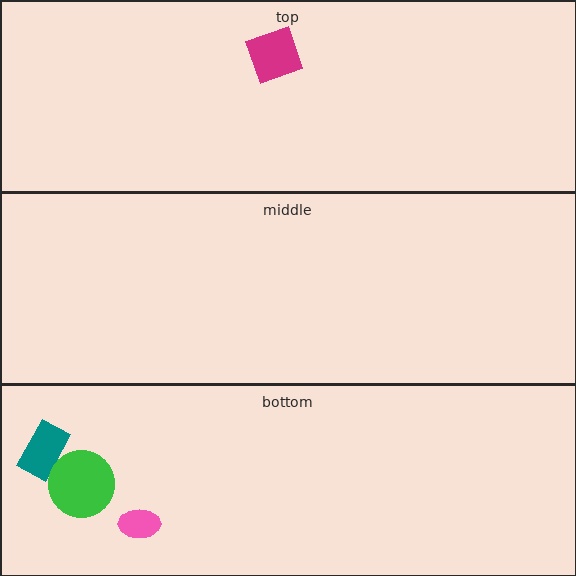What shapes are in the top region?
The magenta diamond.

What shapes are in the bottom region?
The pink ellipse, the teal rectangle, the green circle.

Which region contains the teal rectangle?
The bottom region.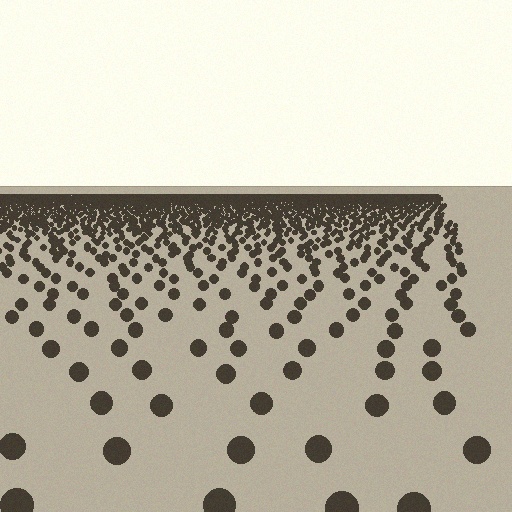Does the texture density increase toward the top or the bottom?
Density increases toward the top.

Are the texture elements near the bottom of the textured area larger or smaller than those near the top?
Larger. Near the bottom, elements are closer to the viewer and appear at a bigger on-screen size.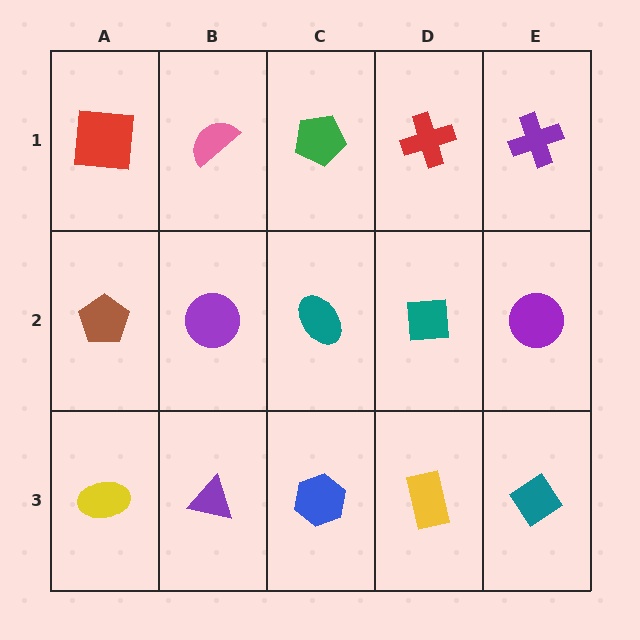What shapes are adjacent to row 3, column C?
A teal ellipse (row 2, column C), a purple triangle (row 3, column B), a yellow rectangle (row 3, column D).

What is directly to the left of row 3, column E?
A yellow rectangle.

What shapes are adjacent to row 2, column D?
A red cross (row 1, column D), a yellow rectangle (row 3, column D), a teal ellipse (row 2, column C), a purple circle (row 2, column E).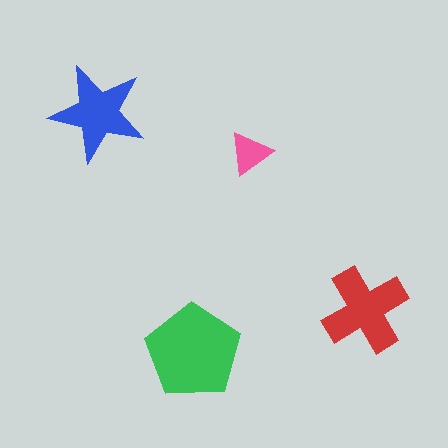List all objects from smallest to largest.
The pink triangle, the blue star, the red cross, the green pentagon.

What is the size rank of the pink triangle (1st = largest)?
4th.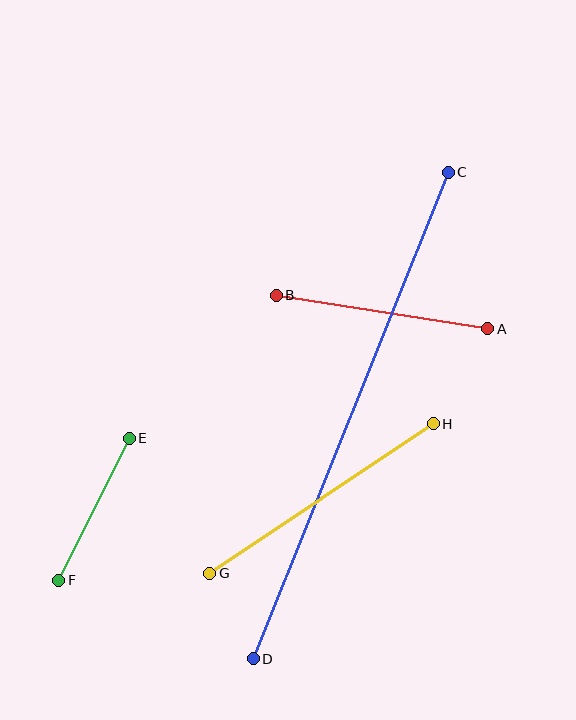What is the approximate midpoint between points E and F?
The midpoint is at approximately (94, 509) pixels.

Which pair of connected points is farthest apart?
Points C and D are farthest apart.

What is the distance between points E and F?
The distance is approximately 159 pixels.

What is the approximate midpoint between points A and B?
The midpoint is at approximately (382, 312) pixels.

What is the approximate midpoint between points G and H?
The midpoint is at approximately (322, 499) pixels.